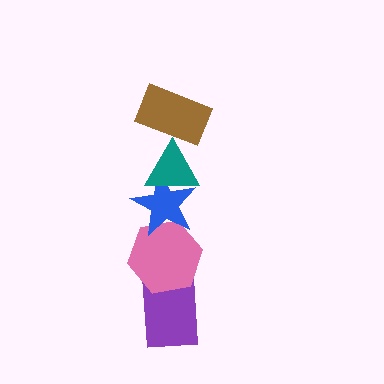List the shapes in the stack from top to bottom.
From top to bottom: the brown rectangle, the teal triangle, the blue star, the pink hexagon, the purple rectangle.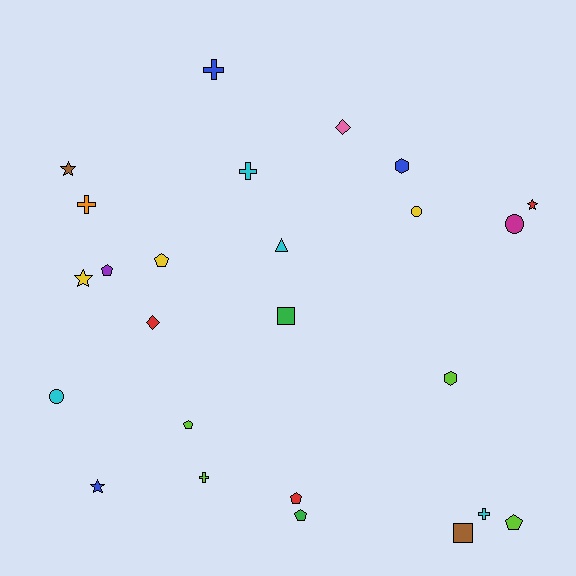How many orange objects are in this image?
There is 1 orange object.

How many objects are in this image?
There are 25 objects.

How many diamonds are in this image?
There are 2 diamonds.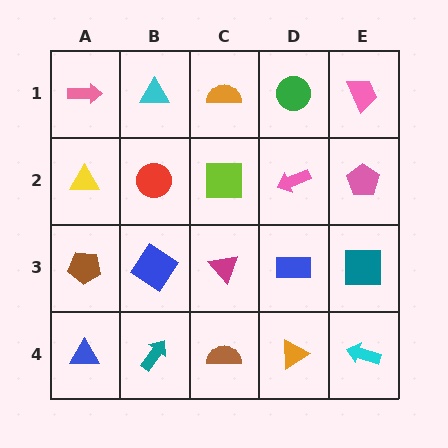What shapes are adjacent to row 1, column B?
A red circle (row 2, column B), a pink arrow (row 1, column A), an orange semicircle (row 1, column C).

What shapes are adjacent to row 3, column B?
A red circle (row 2, column B), a teal arrow (row 4, column B), a brown pentagon (row 3, column A), a magenta triangle (row 3, column C).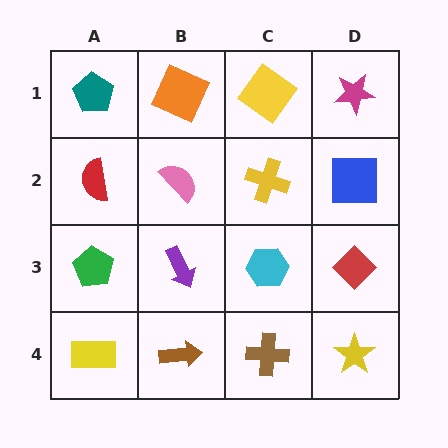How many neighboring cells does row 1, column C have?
3.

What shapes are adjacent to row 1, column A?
A red semicircle (row 2, column A), an orange square (row 1, column B).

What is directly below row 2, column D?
A red diamond.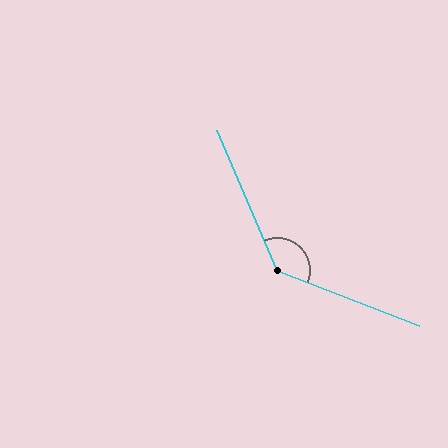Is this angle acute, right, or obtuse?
It is obtuse.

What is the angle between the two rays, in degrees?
Approximately 134 degrees.